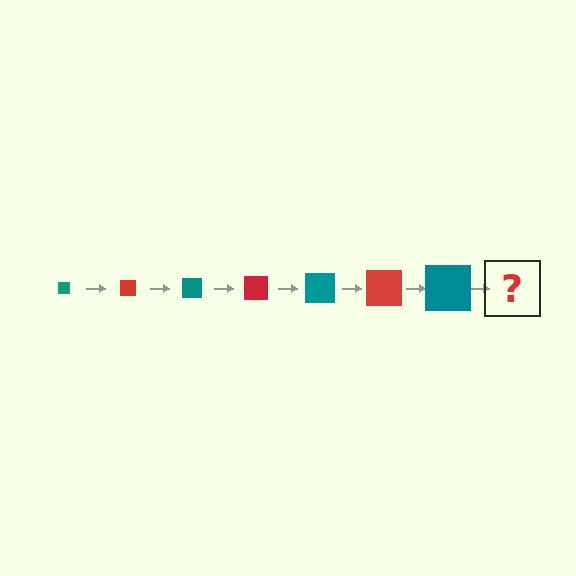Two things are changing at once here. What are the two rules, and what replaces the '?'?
The two rules are that the square grows larger each step and the color cycles through teal and red. The '?' should be a red square, larger than the previous one.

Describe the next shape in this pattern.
It should be a red square, larger than the previous one.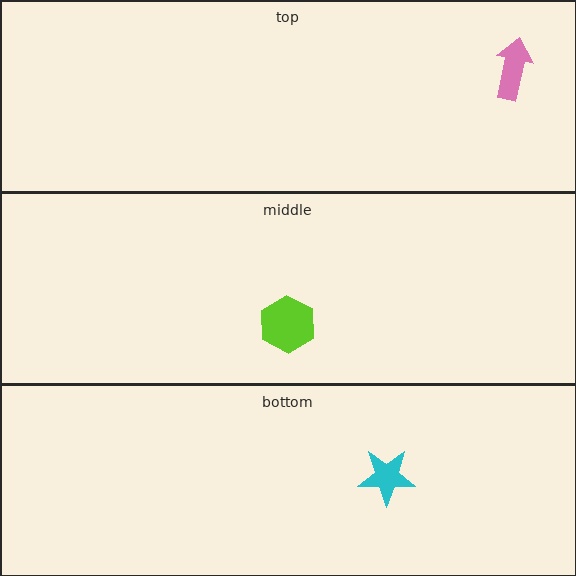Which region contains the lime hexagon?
The middle region.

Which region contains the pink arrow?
The top region.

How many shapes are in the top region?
1.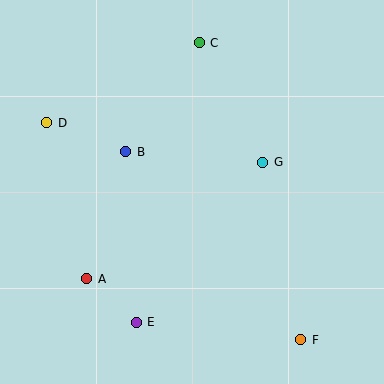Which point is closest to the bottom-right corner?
Point F is closest to the bottom-right corner.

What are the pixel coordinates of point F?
Point F is at (301, 340).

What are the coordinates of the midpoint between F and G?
The midpoint between F and G is at (282, 251).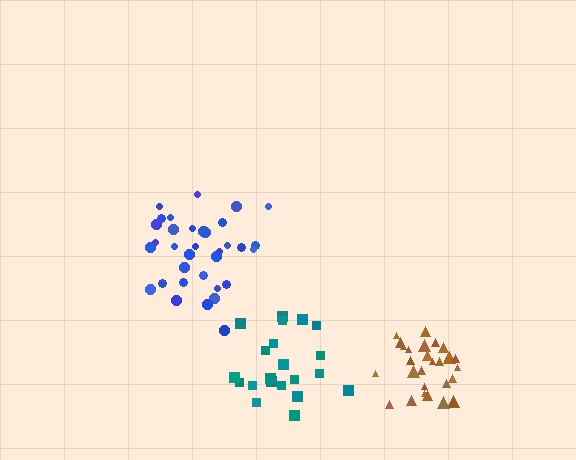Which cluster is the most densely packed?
Brown.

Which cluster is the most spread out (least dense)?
Teal.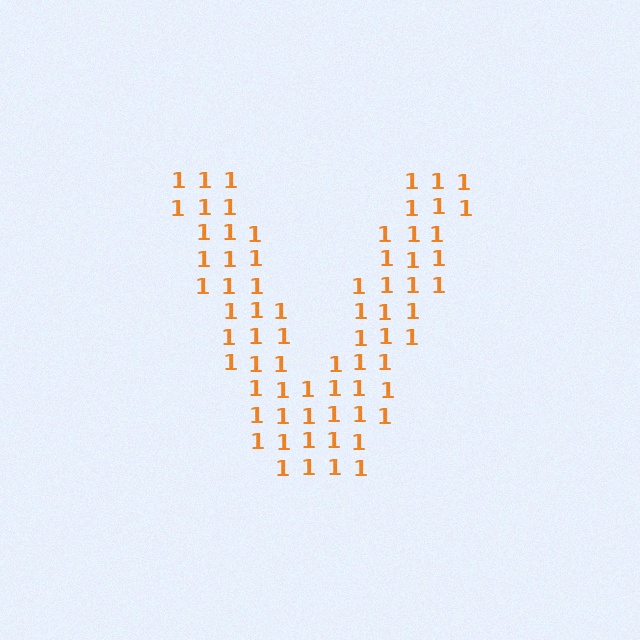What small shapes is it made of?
It is made of small digit 1's.